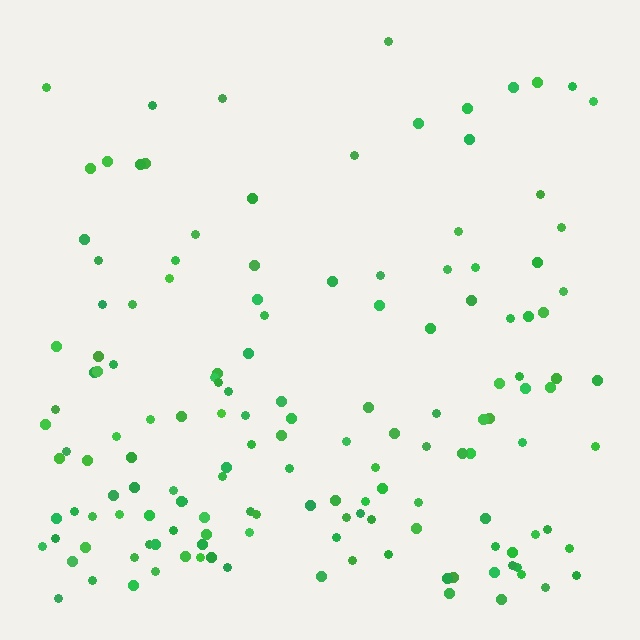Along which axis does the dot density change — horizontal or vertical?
Vertical.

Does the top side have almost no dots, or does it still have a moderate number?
Still a moderate number, just noticeably fewer than the bottom.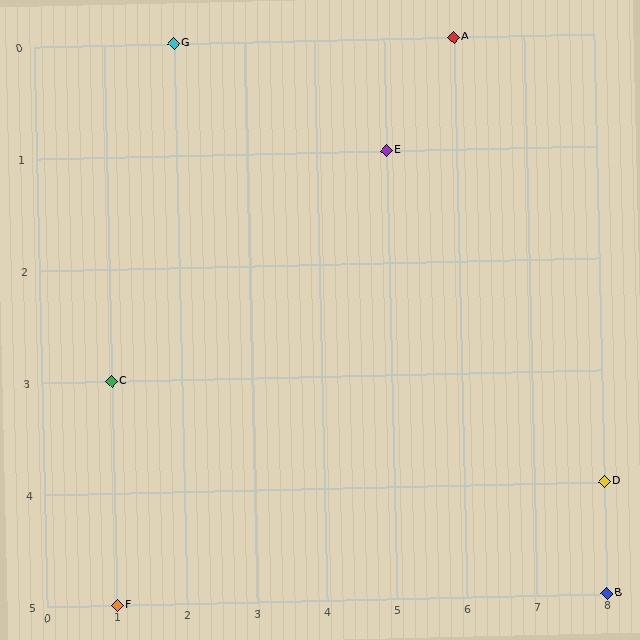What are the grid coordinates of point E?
Point E is at grid coordinates (5, 1).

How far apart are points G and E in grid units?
Points G and E are 3 columns and 1 row apart (about 3.2 grid units diagonally).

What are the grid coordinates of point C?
Point C is at grid coordinates (1, 3).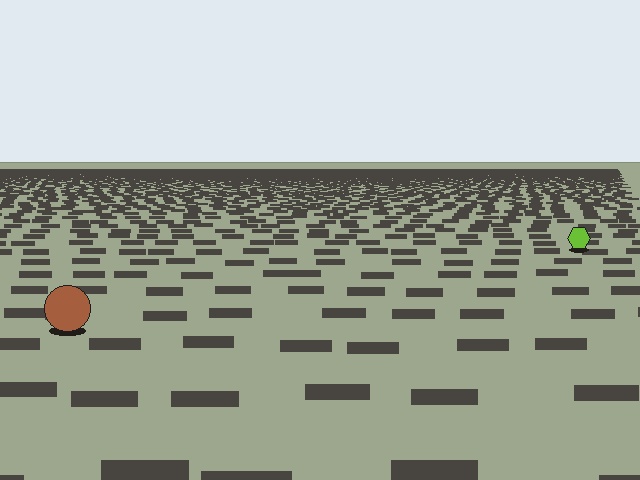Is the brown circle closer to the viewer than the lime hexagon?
Yes. The brown circle is closer — you can tell from the texture gradient: the ground texture is coarser near it.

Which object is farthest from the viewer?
The lime hexagon is farthest from the viewer. It appears smaller and the ground texture around it is denser.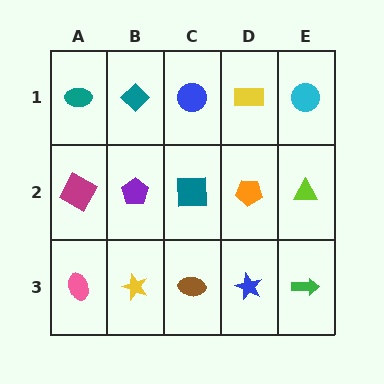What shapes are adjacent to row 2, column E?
A cyan circle (row 1, column E), a green arrow (row 3, column E), an orange pentagon (row 2, column D).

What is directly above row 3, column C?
A teal square.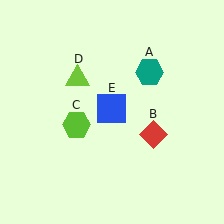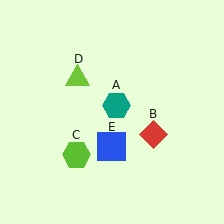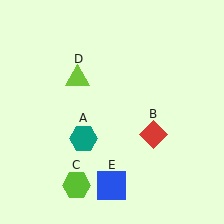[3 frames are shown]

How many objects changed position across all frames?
3 objects changed position: teal hexagon (object A), lime hexagon (object C), blue square (object E).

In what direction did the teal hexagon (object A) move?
The teal hexagon (object A) moved down and to the left.